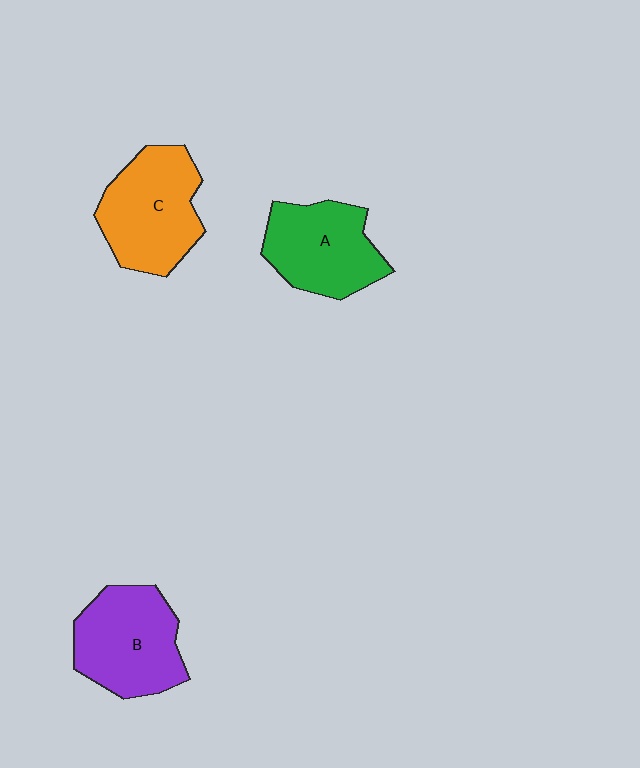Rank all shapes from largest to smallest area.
From largest to smallest: C (orange), B (purple), A (green).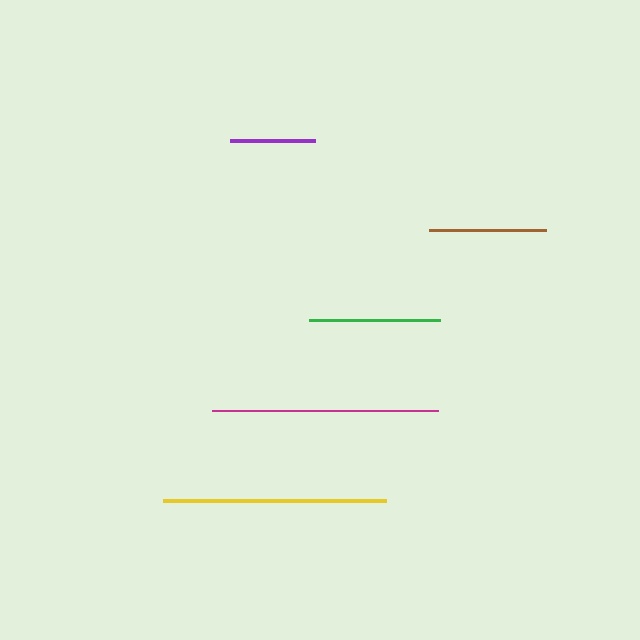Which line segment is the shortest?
The purple line is the shortest at approximately 85 pixels.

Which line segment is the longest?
The magenta line is the longest at approximately 226 pixels.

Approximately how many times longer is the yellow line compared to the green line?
The yellow line is approximately 1.7 times the length of the green line.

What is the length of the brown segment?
The brown segment is approximately 117 pixels long.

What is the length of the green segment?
The green segment is approximately 131 pixels long.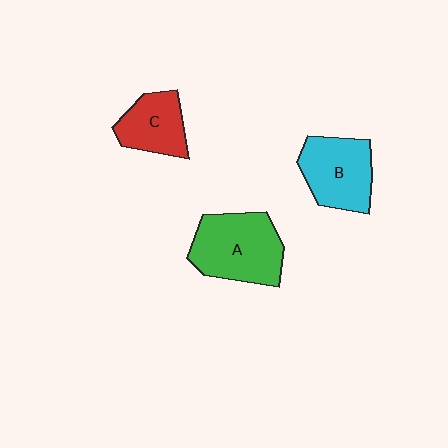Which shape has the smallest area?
Shape C (red).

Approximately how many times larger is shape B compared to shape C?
Approximately 1.3 times.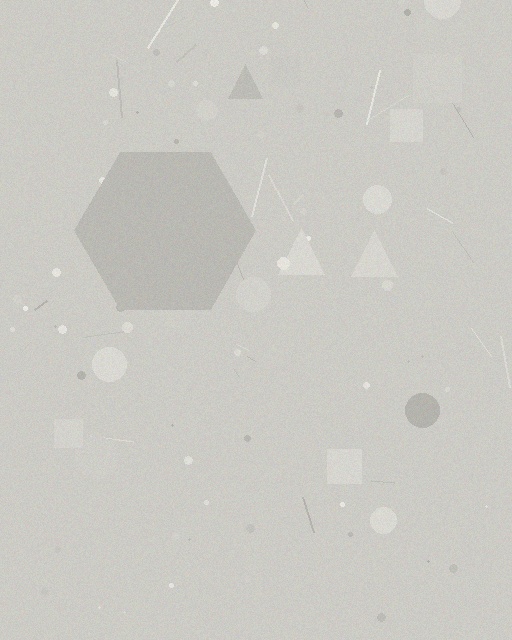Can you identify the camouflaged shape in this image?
The camouflaged shape is a hexagon.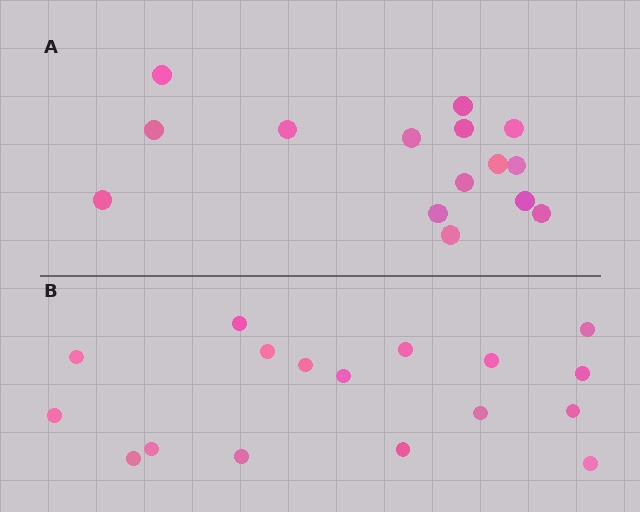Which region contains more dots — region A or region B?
Region B (the bottom region) has more dots.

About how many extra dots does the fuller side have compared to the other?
Region B has just a few more — roughly 2 or 3 more dots than region A.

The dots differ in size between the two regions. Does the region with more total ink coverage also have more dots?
No. Region A has more total ink coverage because its dots are larger, but region B actually contains more individual dots. Total area can be misleading — the number of items is what matters here.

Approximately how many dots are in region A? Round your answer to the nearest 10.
About 20 dots. (The exact count is 15, which rounds to 20.)